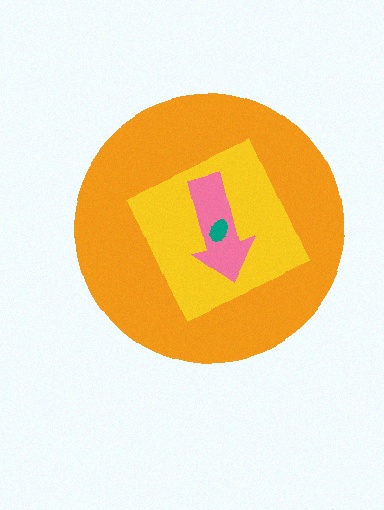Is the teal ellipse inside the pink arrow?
Yes.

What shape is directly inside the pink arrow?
The teal ellipse.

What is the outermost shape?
The orange circle.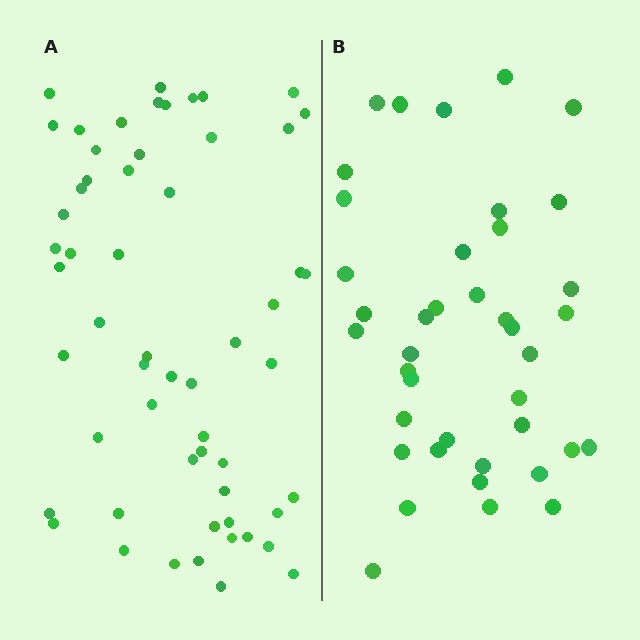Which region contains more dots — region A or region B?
Region A (the left region) has more dots.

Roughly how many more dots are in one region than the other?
Region A has approximately 15 more dots than region B.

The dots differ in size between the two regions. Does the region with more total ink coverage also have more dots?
No. Region B has more total ink coverage because its dots are larger, but region A actually contains more individual dots. Total area can be misleading — the number of items is what matters here.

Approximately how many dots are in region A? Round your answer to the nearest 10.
About 60 dots. (The exact count is 57, which rounds to 60.)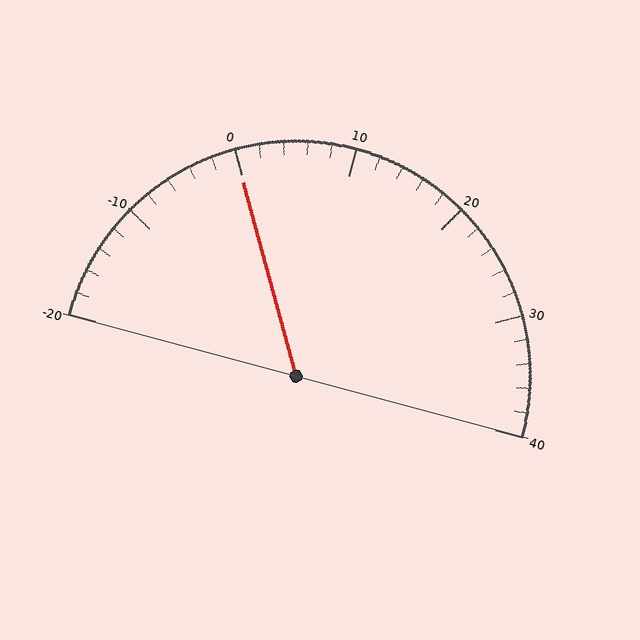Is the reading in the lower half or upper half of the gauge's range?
The reading is in the lower half of the range (-20 to 40).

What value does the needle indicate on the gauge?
The needle indicates approximately 0.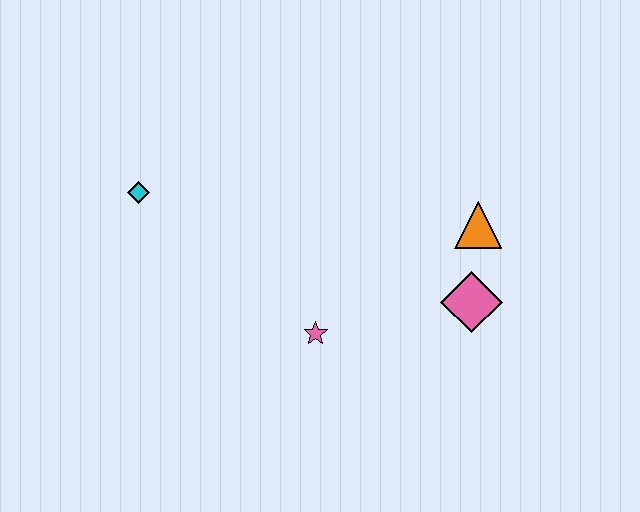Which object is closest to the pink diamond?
The orange triangle is closest to the pink diamond.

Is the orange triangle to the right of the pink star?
Yes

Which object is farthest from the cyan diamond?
The pink diamond is farthest from the cyan diamond.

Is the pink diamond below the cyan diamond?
Yes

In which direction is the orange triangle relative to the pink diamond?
The orange triangle is above the pink diamond.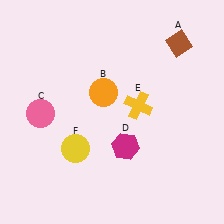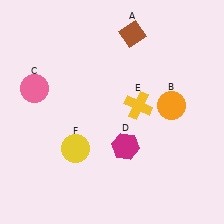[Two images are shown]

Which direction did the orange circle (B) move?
The orange circle (B) moved right.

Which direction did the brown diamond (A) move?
The brown diamond (A) moved left.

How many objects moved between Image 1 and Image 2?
3 objects moved between the two images.